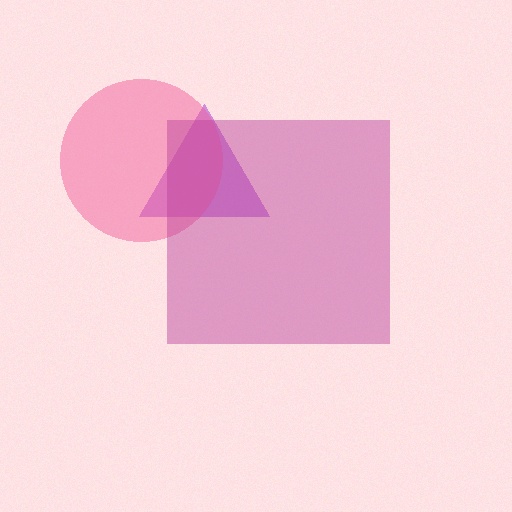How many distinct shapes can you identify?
There are 3 distinct shapes: a purple triangle, a pink circle, a magenta square.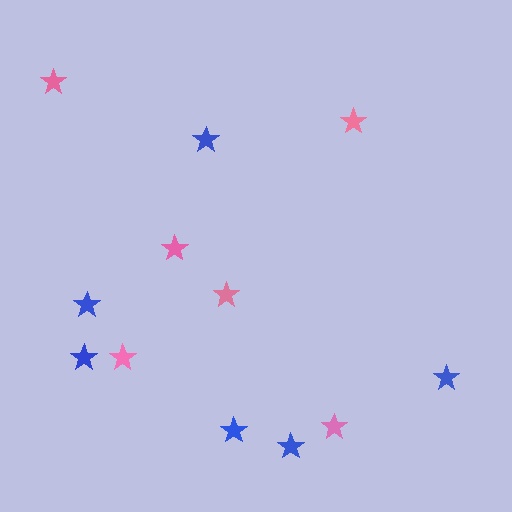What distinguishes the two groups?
There are 2 groups: one group of pink stars (6) and one group of blue stars (6).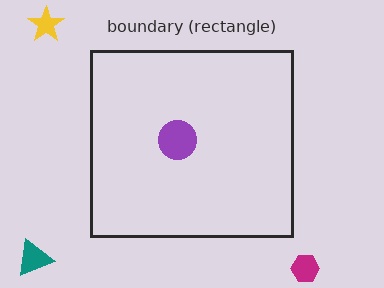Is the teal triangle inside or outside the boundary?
Outside.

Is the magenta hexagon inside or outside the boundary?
Outside.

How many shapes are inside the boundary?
1 inside, 3 outside.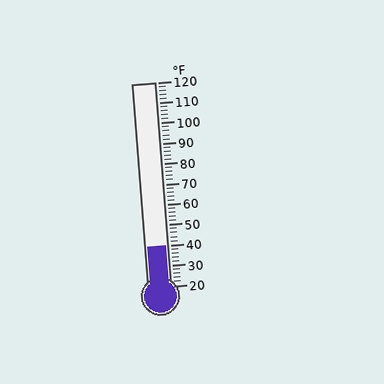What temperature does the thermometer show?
The thermometer shows approximately 40°F.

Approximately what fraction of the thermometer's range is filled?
The thermometer is filled to approximately 20% of its range.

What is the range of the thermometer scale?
The thermometer scale ranges from 20°F to 120°F.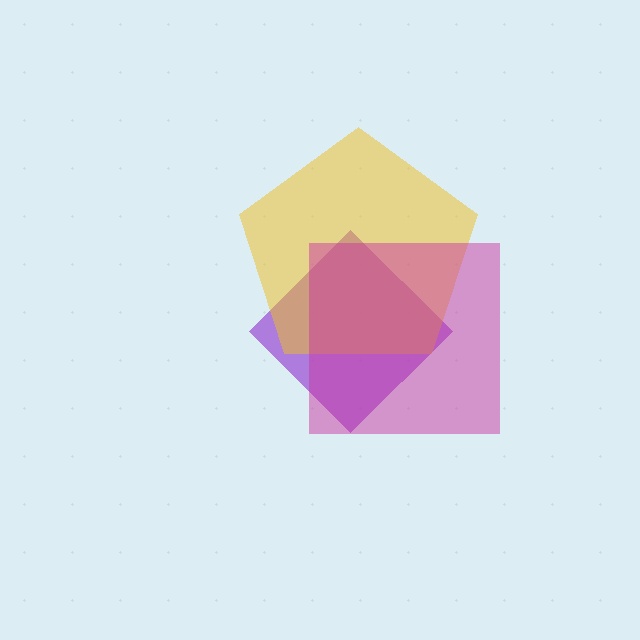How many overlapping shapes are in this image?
There are 3 overlapping shapes in the image.